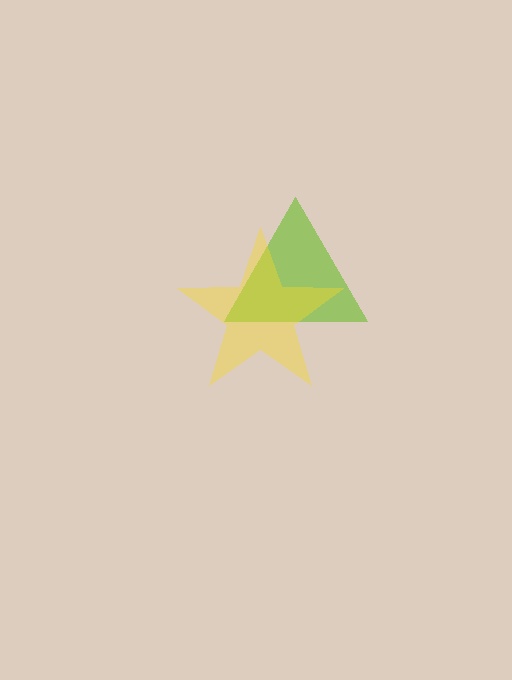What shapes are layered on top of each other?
The layered shapes are: a lime triangle, a yellow star.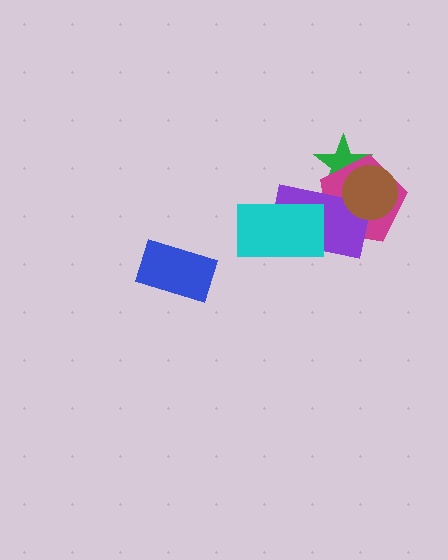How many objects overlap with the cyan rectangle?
1 object overlaps with the cyan rectangle.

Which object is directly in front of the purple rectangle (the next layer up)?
The cyan rectangle is directly in front of the purple rectangle.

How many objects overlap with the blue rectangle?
0 objects overlap with the blue rectangle.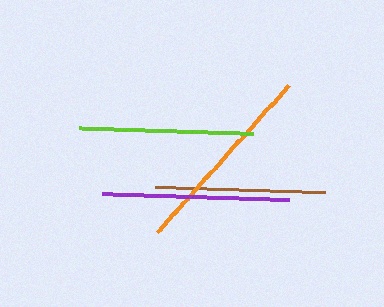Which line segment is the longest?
The orange line is the longest at approximately 197 pixels.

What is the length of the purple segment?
The purple segment is approximately 187 pixels long.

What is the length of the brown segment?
The brown segment is approximately 170 pixels long.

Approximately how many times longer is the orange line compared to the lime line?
The orange line is approximately 1.1 times the length of the lime line.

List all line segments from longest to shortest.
From longest to shortest: orange, purple, lime, brown.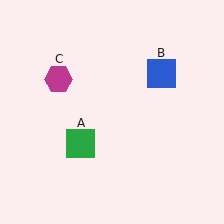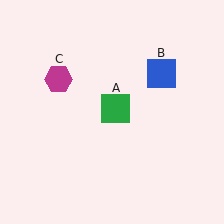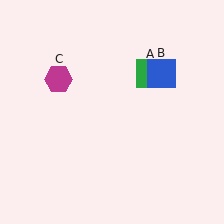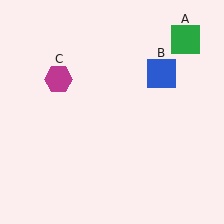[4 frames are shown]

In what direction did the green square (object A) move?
The green square (object A) moved up and to the right.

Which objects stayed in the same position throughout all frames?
Blue square (object B) and magenta hexagon (object C) remained stationary.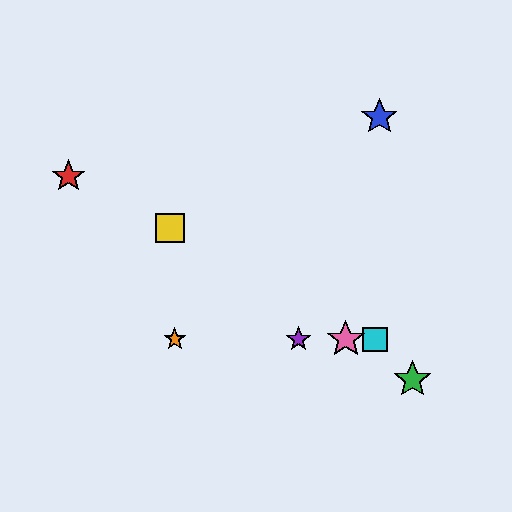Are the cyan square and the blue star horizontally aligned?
No, the cyan square is at y≈339 and the blue star is at y≈117.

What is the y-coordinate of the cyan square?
The cyan square is at y≈339.